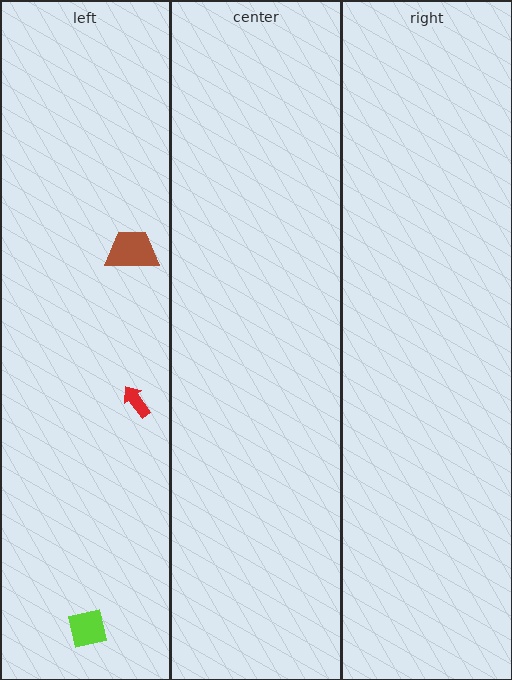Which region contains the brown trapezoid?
The left region.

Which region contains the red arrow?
The left region.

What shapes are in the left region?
The brown trapezoid, the lime square, the red arrow.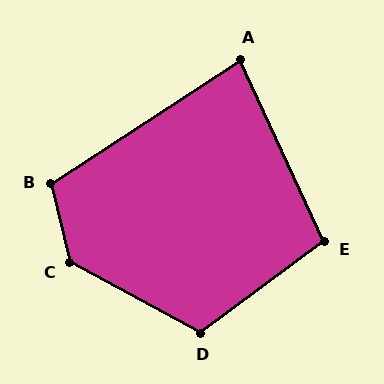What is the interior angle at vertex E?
Approximately 102 degrees (obtuse).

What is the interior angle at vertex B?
Approximately 110 degrees (obtuse).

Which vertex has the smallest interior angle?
A, at approximately 81 degrees.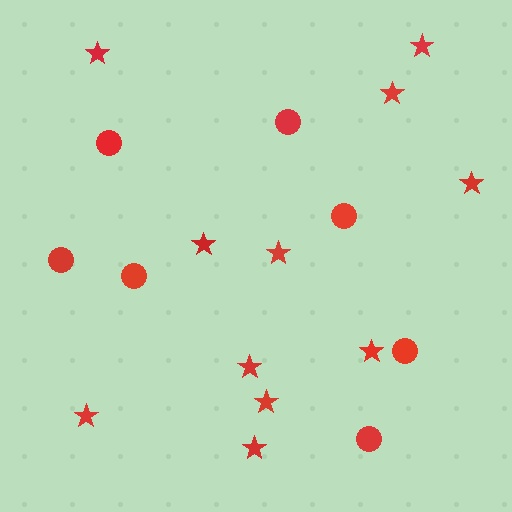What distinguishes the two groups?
There are 2 groups: one group of stars (11) and one group of circles (7).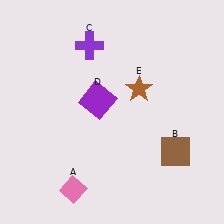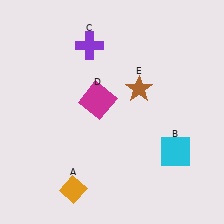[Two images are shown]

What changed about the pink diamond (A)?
In Image 1, A is pink. In Image 2, it changed to orange.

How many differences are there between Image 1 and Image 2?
There are 3 differences between the two images.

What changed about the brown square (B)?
In Image 1, B is brown. In Image 2, it changed to cyan.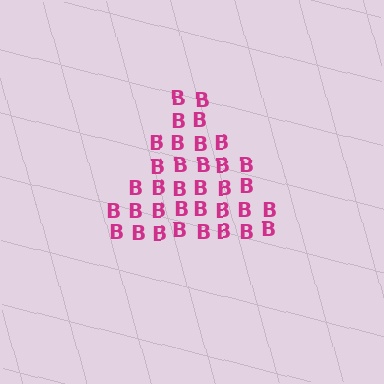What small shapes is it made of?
It is made of small letter B's.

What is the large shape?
The large shape is a triangle.